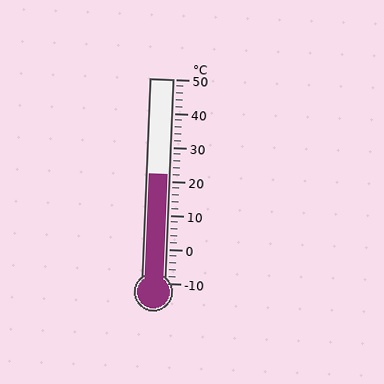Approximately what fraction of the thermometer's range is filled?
The thermometer is filled to approximately 55% of its range.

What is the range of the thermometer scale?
The thermometer scale ranges from -10°C to 50°C.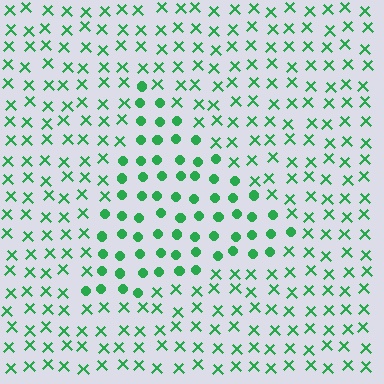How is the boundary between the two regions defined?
The boundary is defined by a change in element shape: circles inside vs. X marks outside. All elements share the same color and spacing.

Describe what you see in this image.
The image is filled with small green elements arranged in a uniform grid. A triangle-shaped region contains circles, while the surrounding area contains X marks. The boundary is defined purely by the change in element shape.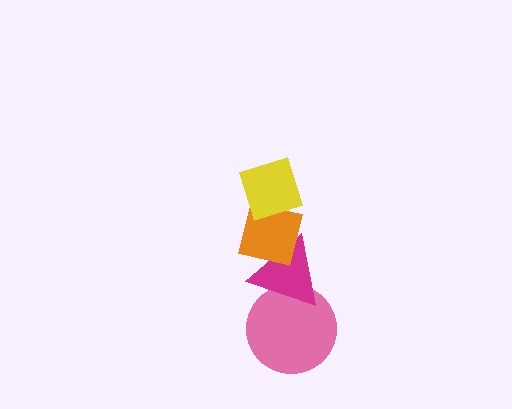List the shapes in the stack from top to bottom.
From top to bottom: the yellow diamond, the orange square, the magenta triangle, the pink circle.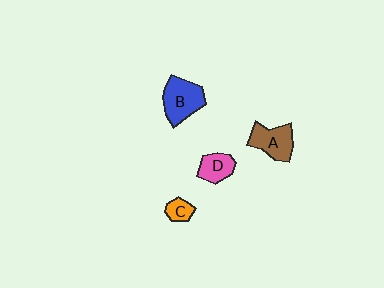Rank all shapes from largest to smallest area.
From largest to smallest: B (blue), A (brown), D (pink), C (orange).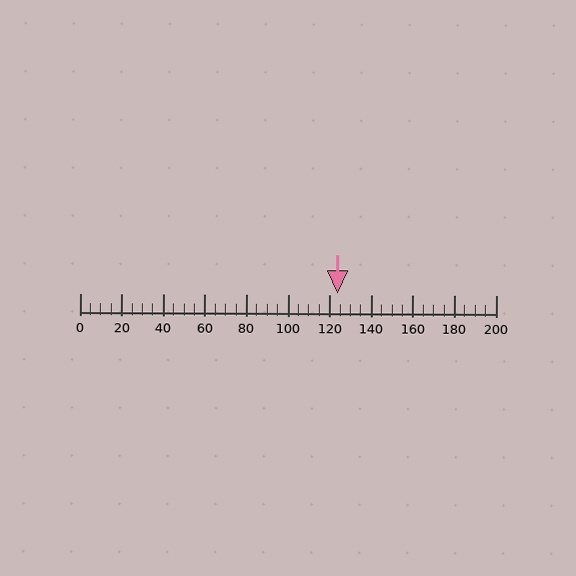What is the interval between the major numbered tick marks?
The major tick marks are spaced 20 units apart.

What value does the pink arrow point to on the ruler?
The pink arrow points to approximately 124.